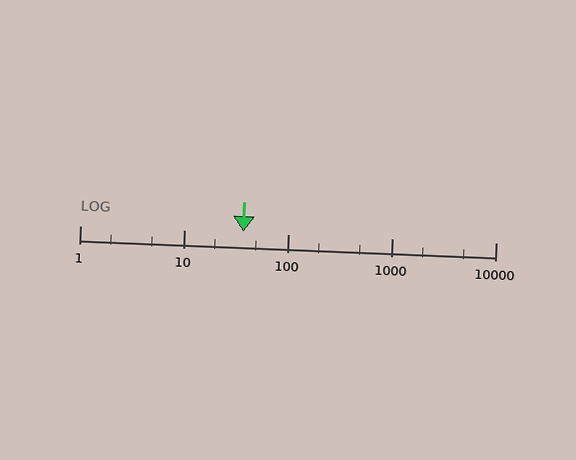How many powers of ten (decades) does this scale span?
The scale spans 4 decades, from 1 to 10000.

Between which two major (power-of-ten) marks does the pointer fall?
The pointer is between 10 and 100.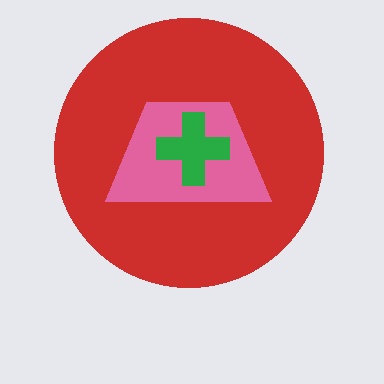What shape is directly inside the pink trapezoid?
The green cross.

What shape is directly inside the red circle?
The pink trapezoid.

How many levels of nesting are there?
3.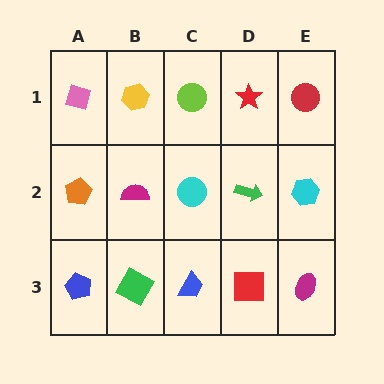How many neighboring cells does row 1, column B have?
3.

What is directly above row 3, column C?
A cyan circle.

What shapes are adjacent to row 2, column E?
A red circle (row 1, column E), a magenta ellipse (row 3, column E), a green arrow (row 2, column D).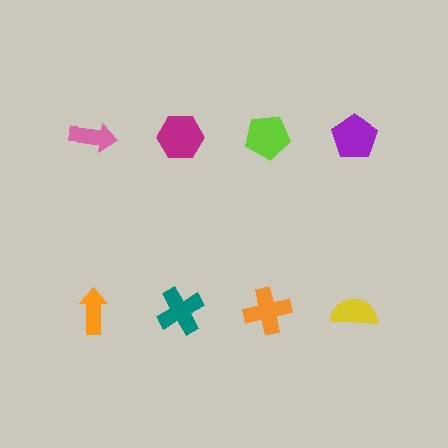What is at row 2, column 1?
An orange arrow.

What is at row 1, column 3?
A lime pentagon.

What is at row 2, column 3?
An orange cross.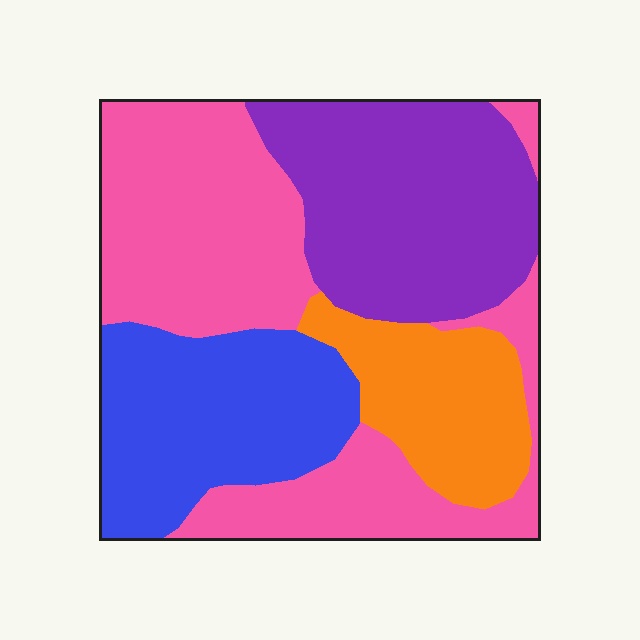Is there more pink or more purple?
Pink.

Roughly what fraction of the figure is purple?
Purple takes up about one quarter (1/4) of the figure.